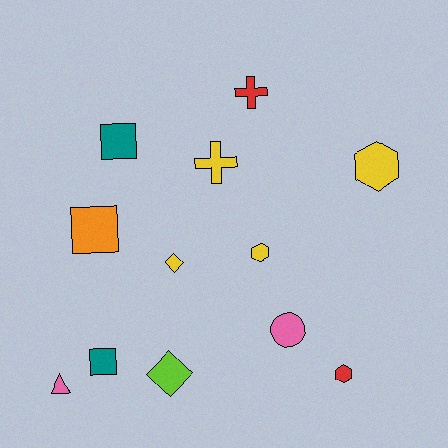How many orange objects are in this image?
There is 1 orange object.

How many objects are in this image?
There are 12 objects.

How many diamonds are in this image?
There are 2 diamonds.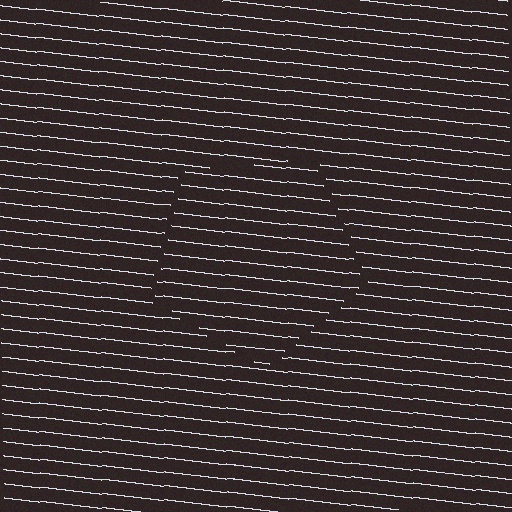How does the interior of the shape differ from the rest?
The interior of the shape contains the same grating, shifted by half a period — the contour is defined by the phase discontinuity where line-ends from the inner and outer gratings abut.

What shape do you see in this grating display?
An illusory pentagon. The interior of the shape contains the same grating, shifted by half a period — the contour is defined by the phase discontinuity where line-ends from the inner and outer gratings abut.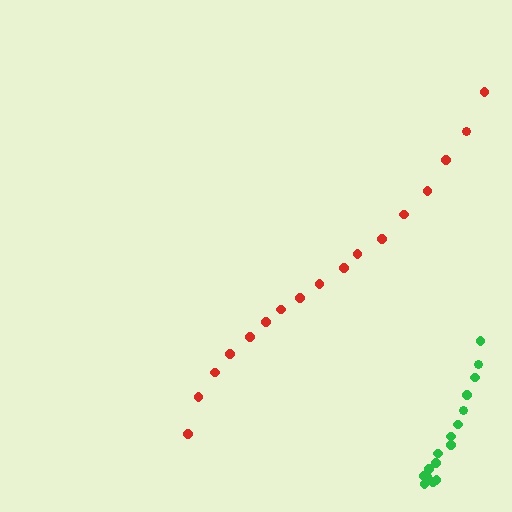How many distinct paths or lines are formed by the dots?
There are 2 distinct paths.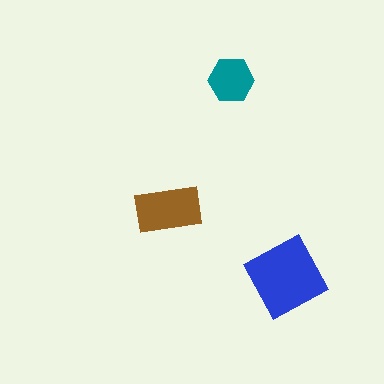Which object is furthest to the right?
The blue square is rightmost.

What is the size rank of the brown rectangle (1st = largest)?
2nd.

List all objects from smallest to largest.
The teal hexagon, the brown rectangle, the blue square.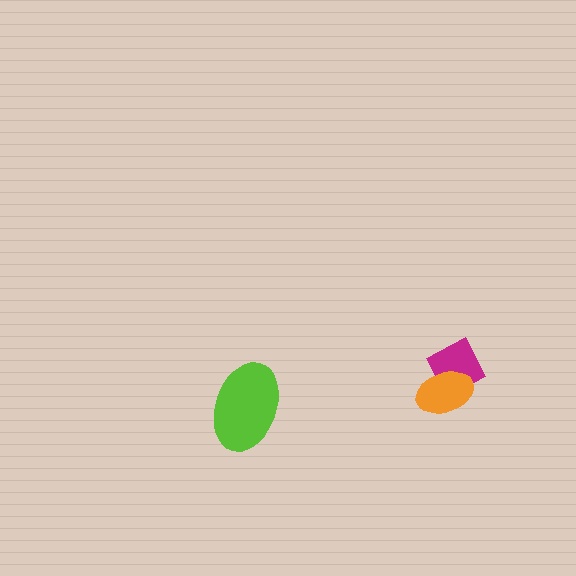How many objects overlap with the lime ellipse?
0 objects overlap with the lime ellipse.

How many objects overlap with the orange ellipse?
1 object overlaps with the orange ellipse.